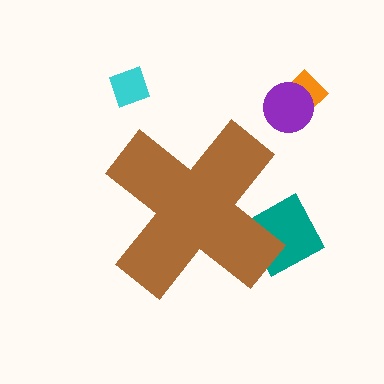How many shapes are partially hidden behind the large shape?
1 shape is partially hidden.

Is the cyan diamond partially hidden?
No, the cyan diamond is fully visible.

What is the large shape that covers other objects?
A brown cross.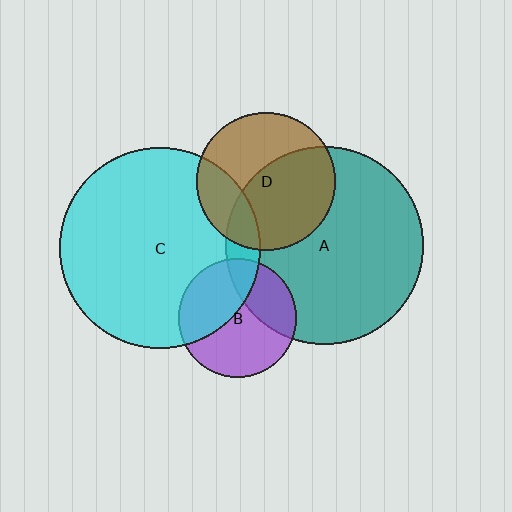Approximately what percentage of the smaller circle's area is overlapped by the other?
Approximately 20%.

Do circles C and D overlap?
Yes.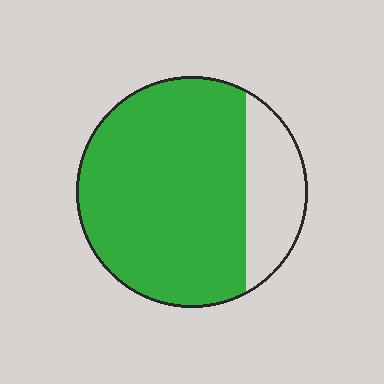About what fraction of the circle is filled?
About four fifths (4/5).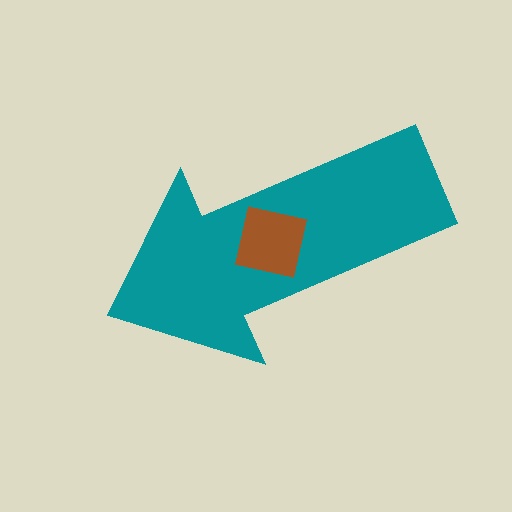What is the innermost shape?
The brown square.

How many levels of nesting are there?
2.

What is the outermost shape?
The teal arrow.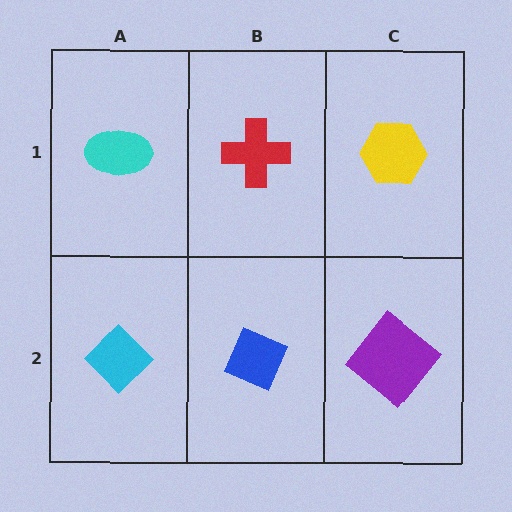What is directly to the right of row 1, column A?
A red cross.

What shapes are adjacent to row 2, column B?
A red cross (row 1, column B), a cyan diamond (row 2, column A), a purple diamond (row 2, column C).